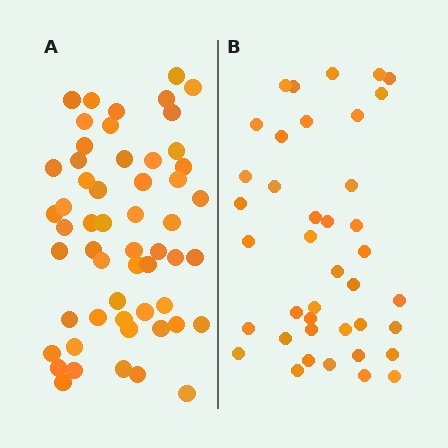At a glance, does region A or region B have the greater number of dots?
Region A (the left region) has more dots.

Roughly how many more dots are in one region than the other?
Region A has approximately 15 more dots than region B.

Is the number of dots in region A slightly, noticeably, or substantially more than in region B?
Region A has noticeably more, but not dramatically so. The ratio is roughly 1.4 to 1.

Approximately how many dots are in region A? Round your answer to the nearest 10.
About 60 dots. (The exact count is 55, which rounds to 60.)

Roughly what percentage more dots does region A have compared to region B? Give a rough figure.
About 40% more.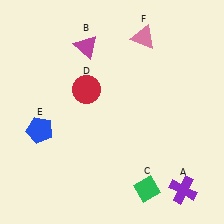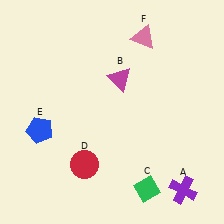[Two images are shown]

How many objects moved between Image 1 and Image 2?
2 objects moved between the two images.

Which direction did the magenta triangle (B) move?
The magenta triangle (B) moved right.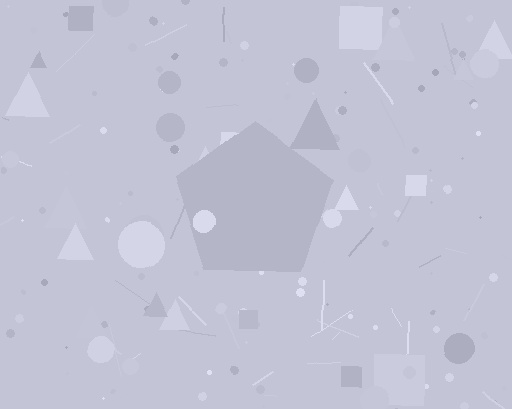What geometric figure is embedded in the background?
A pentagon is embedded in the background.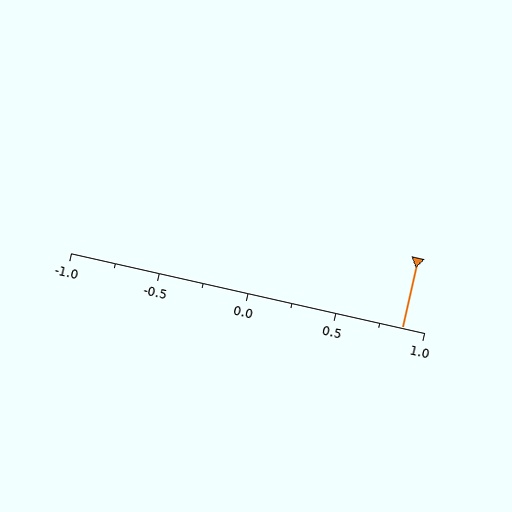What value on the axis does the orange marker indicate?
The marker indicates approximately 0.88.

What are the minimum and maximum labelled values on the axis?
The axis runs from -1.0 to 1.0.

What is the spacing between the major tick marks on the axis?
The major ticks are spaced 0.5 apart.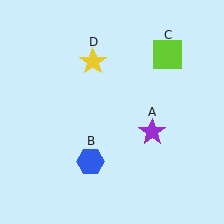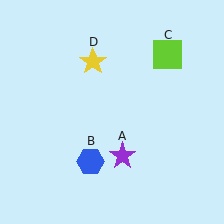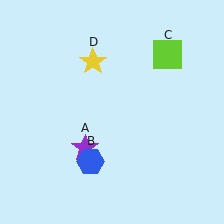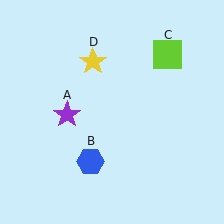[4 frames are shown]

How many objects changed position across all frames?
1 object changed position: purple star (object A).